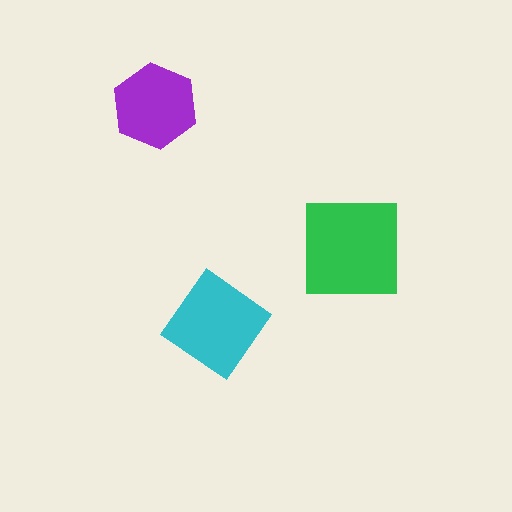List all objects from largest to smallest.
The green square, the cyan diamond, the purple hexagon.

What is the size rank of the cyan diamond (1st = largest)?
2nd.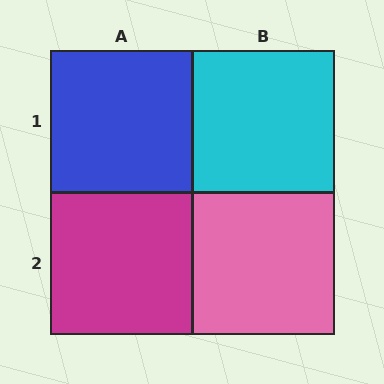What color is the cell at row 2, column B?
Pink.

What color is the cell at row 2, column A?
Magenta.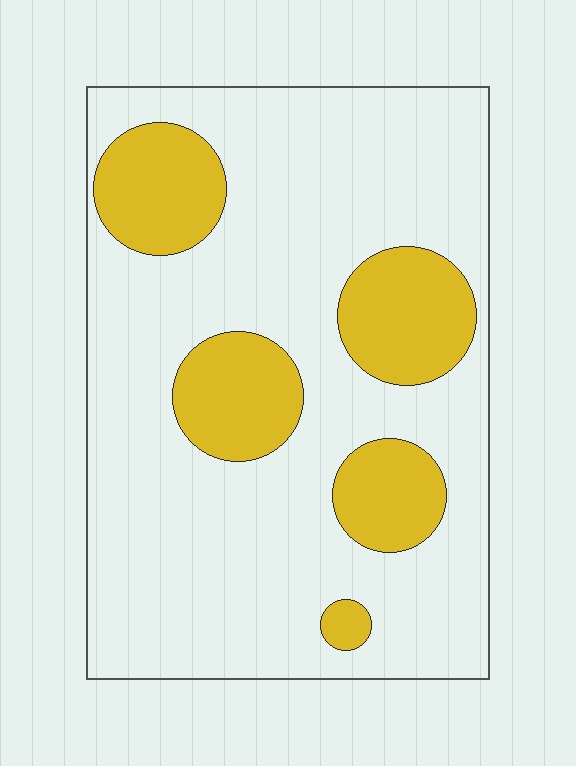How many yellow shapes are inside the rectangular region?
5.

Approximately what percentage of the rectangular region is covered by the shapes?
Approximately 25%.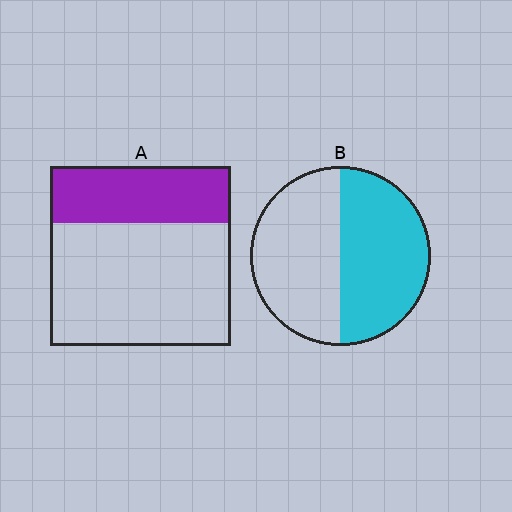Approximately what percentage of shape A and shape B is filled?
A is approximately 30% and B is approximately 50%.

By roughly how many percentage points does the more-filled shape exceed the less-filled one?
By roughly 20 percentage points (B over A).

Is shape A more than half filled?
No.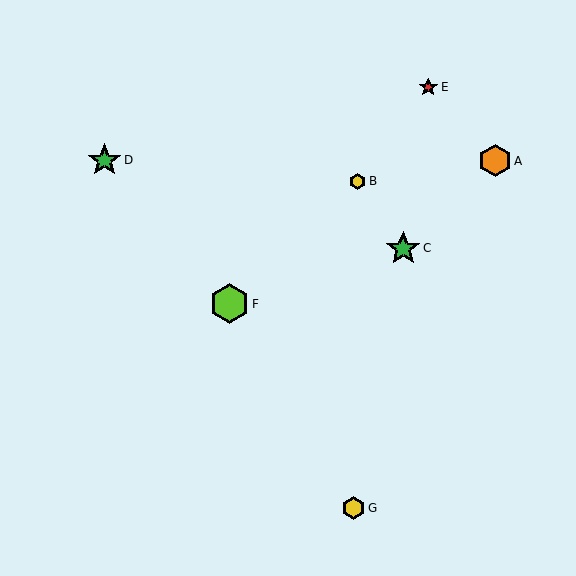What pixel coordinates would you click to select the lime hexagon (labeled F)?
Click at (230, 304) to select the lime hexagon F.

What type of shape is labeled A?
Shape A is an orange hexagon.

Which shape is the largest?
The lime hexagon (labeled F) is the largest.